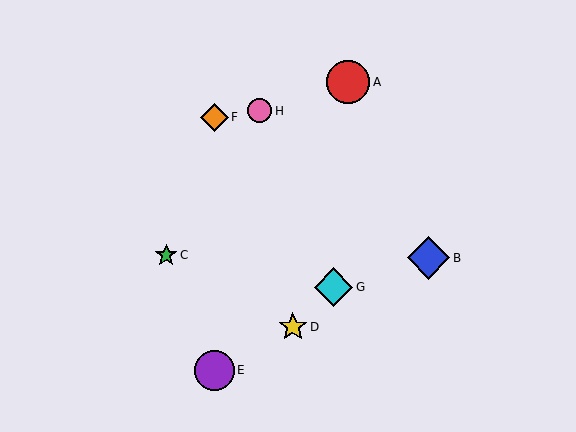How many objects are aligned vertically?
2 objects (E, F) are aligned vertically.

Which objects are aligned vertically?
Objects E, F are aligned vertically.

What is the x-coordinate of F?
Object F is at x≈214.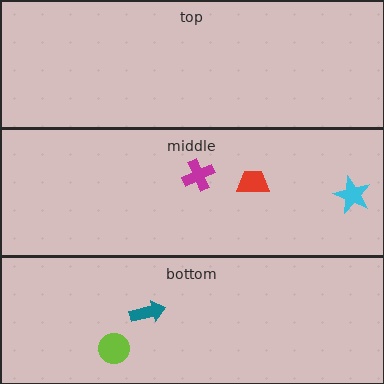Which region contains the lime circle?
The bottom region.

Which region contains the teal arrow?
The bottom region.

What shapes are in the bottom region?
The lime circle, the teal arrow.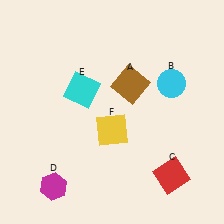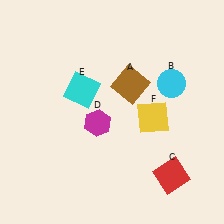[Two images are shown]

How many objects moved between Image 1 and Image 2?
2 objects moved between the two images.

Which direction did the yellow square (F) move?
The yellow square (F) moved right.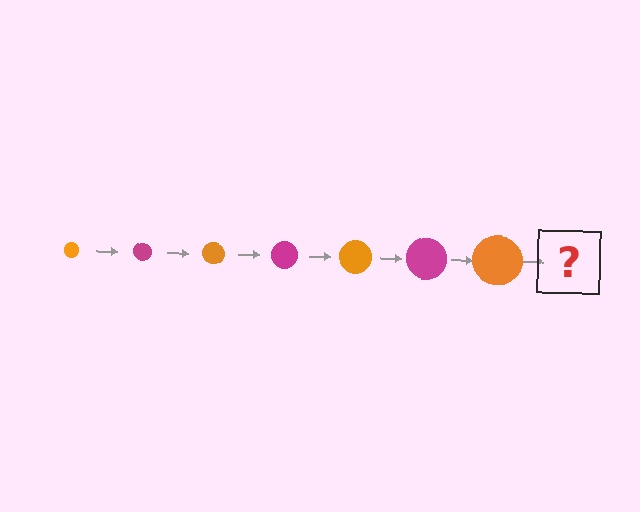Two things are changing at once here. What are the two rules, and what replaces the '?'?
The two rules are that the circle grows larger each step and the color cycles through orange and magenta. The '?' should be a magenta circle, larger than the previous one.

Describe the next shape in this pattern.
It should be a magenta circle, larger than the previous one.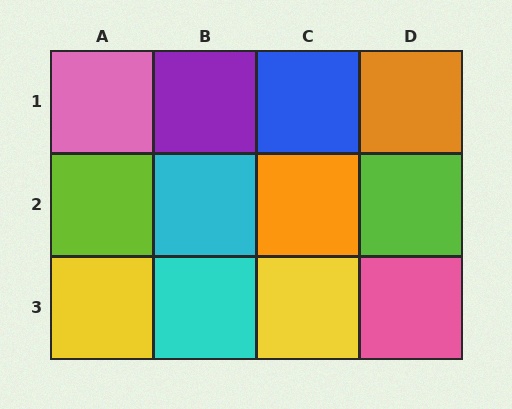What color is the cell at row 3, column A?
Yellow.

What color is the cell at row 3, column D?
Pink.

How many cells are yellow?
2 cells are yellow.